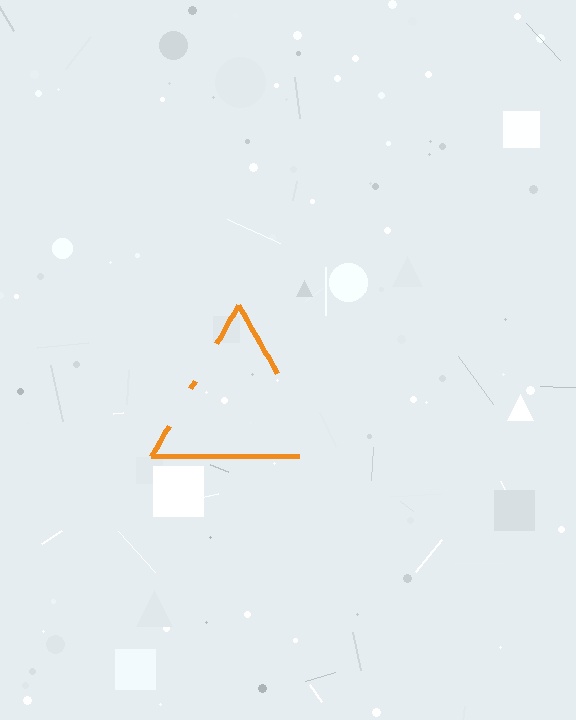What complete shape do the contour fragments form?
The contour fragments form a triangle.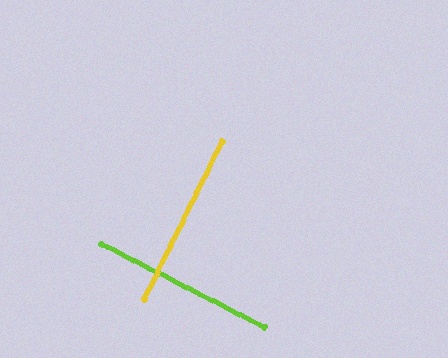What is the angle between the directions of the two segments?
Approximately 89 degrees.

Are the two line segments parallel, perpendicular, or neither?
Perpendicular — they meet at approximately 89°.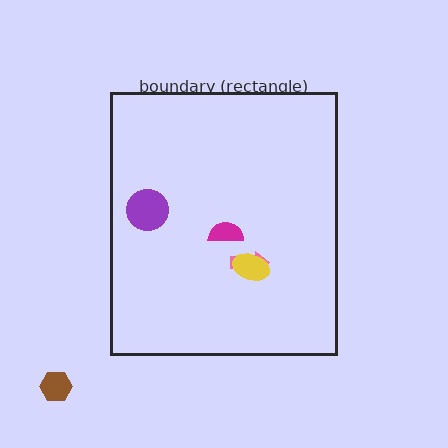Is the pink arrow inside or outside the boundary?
Inside.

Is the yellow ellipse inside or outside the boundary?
Inside.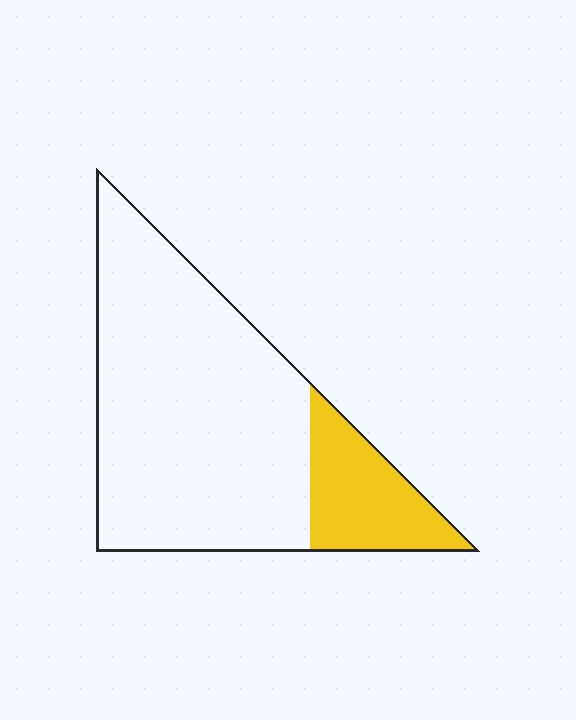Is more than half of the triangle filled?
No.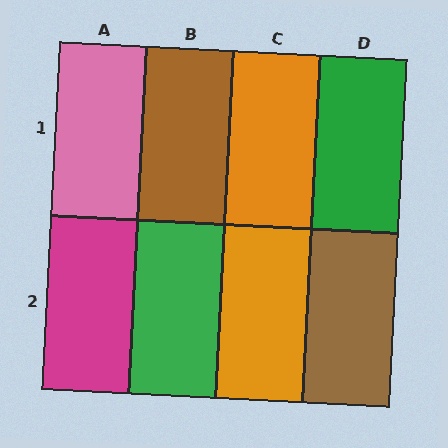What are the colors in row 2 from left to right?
Magenta, green, orange, brown.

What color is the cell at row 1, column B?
Brown.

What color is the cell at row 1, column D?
Green.